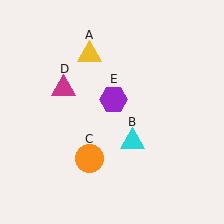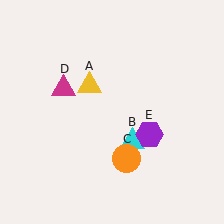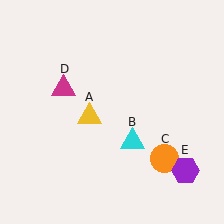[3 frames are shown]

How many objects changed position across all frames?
3 objects changed position: yellow triangle (object A), orange circle (object C), purple hexagon (object E).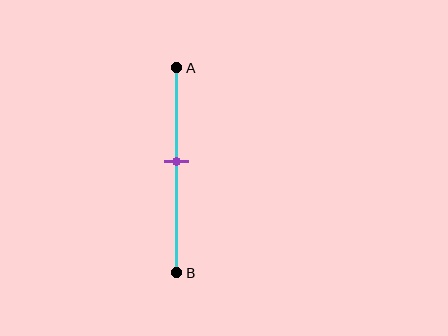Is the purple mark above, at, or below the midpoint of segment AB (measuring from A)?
The purple mark is above the midpoint of segment AB.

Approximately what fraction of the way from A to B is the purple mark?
The purple mark is approximately 45% of the way from A to B.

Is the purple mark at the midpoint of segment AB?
No, the mark is at about 45% from A, not at the 50% midpoint.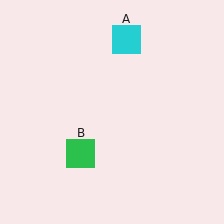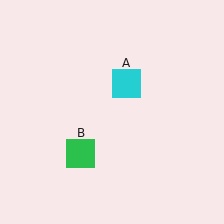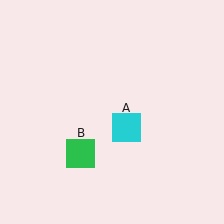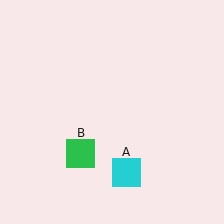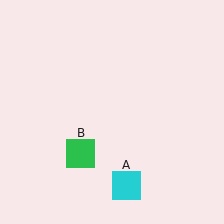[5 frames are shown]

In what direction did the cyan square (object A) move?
The cyan square (object A) moved down.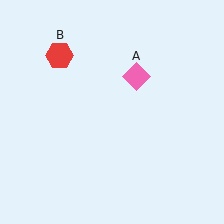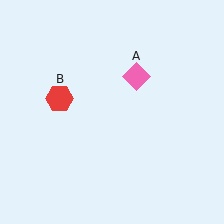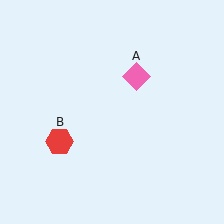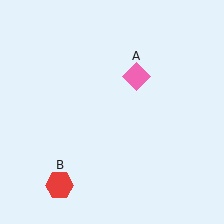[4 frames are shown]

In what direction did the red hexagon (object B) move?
The red hexagon (object B) moved down.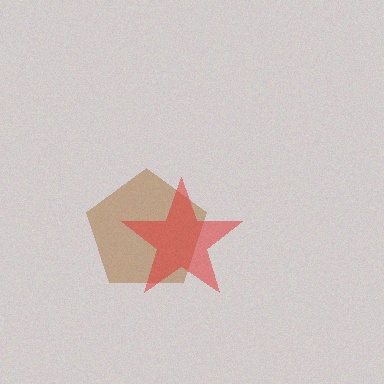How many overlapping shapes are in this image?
There are 2 overlapping shapes in the image.